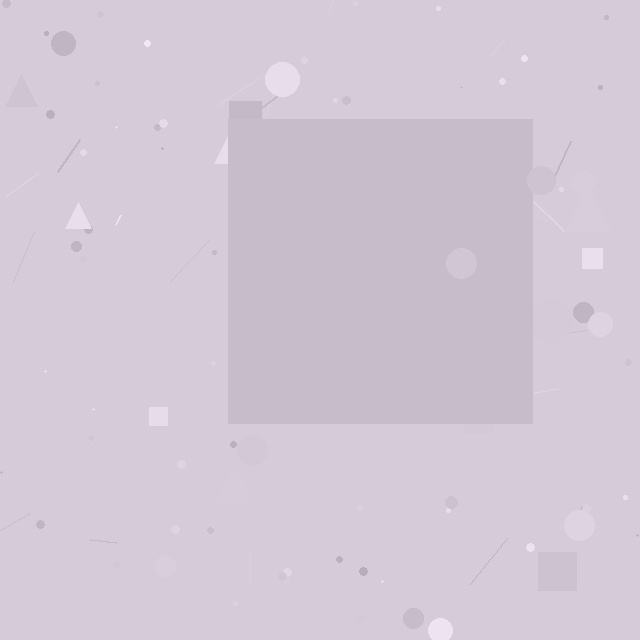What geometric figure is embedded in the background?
A square is embedded in the background.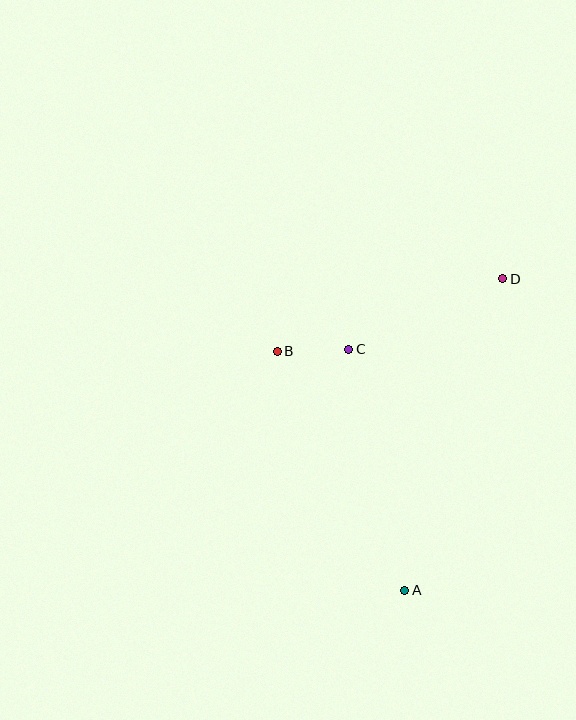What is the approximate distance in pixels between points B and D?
The distance between B and D is approximately 237 pixels.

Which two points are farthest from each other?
Points A and D are farthest from each other.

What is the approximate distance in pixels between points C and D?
The distance between C and D is approximately 169 pixels.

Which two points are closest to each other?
Points B and C are closest to each other.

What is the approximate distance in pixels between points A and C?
The distance between A and C is approximately 247 pixels.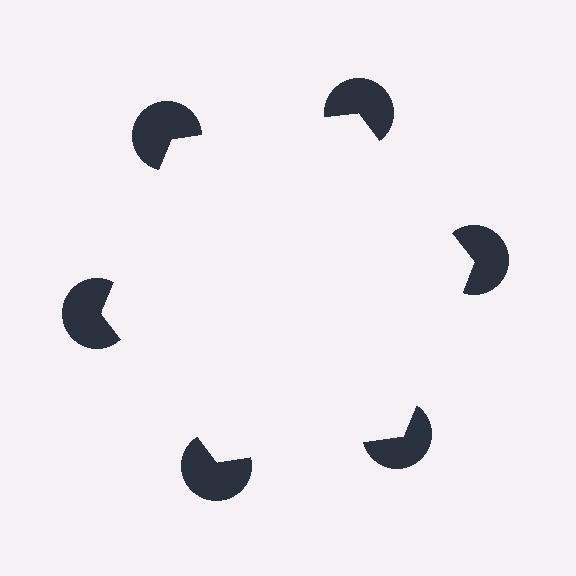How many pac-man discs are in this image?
There are 6 — one at each vertex of the illusory hexagon.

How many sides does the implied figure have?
6 sides.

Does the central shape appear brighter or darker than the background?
It typically appears slightly brighter than the background, even though no actual brightness change is drawn.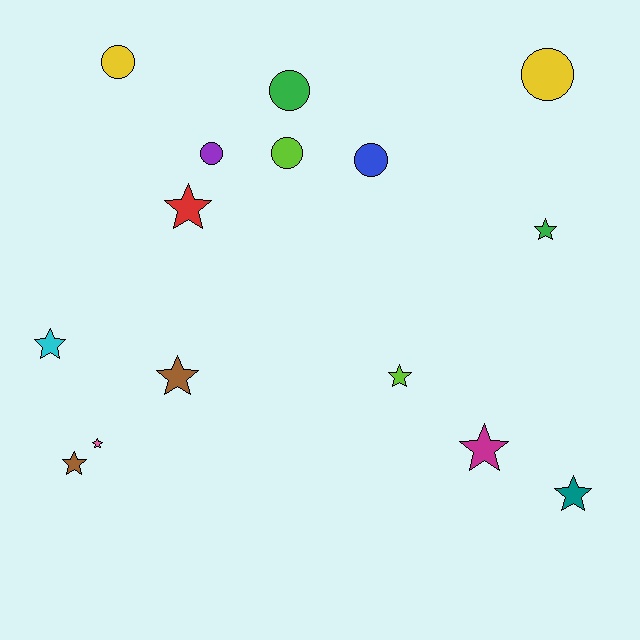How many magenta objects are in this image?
There is 1 magenta object.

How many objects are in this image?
There are 15 objects.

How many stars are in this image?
There are 9 stars.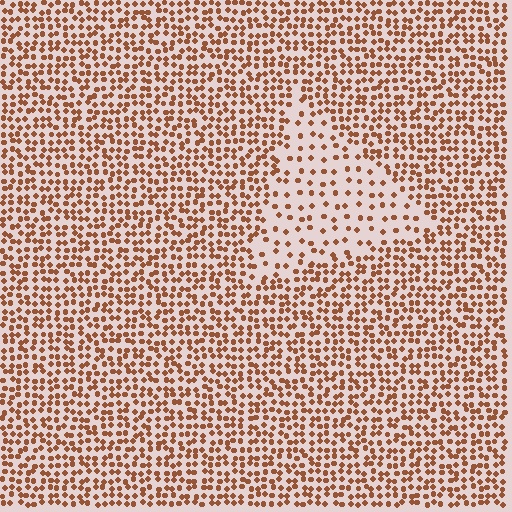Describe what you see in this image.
The image contains small brown elements arranged at two different densities. A triangle-shaped region is visible where the elements are less densely packed than the surrounding area.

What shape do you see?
I see a triangle.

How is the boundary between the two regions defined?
The boundary is defined by a change in element density (approximately 2.3x ratio). All elements are the same color, size, and shape.